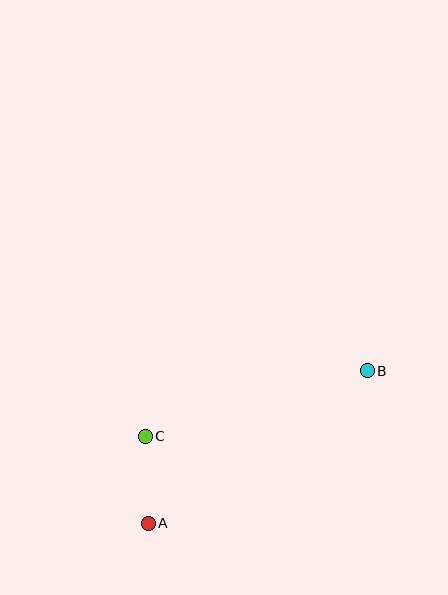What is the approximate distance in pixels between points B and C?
The distance between B and C is approximately 231 pixels.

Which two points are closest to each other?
Points A and C are closest to each other.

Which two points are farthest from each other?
Points A and B are farthest from each other.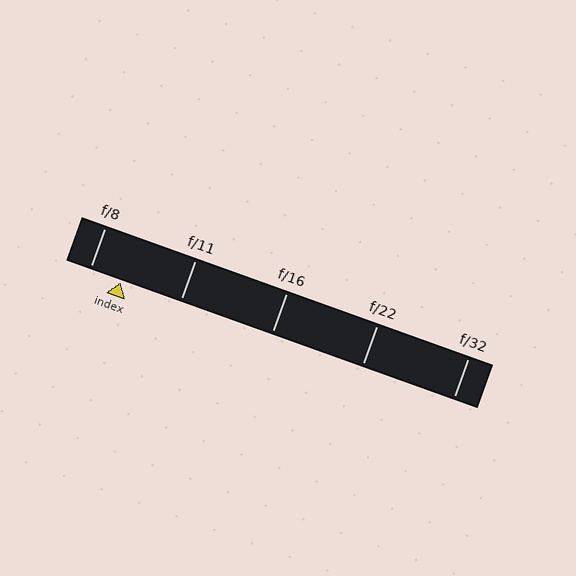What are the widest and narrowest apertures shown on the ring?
The widest aperture shown is f/8 and the narrowest is f/32.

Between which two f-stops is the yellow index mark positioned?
The index mark is between f/8 and f/11.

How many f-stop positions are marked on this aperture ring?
There are 5 f-stop positions marked.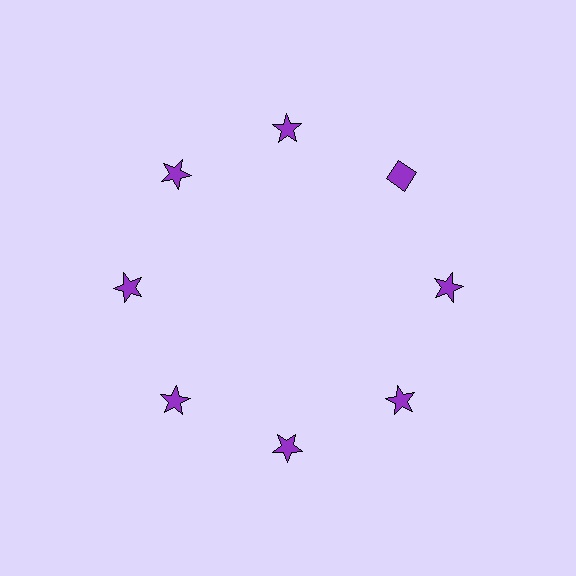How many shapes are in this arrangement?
There are 8 shapes arranged in a ring pattern.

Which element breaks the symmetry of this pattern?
The purple diamond at roughly the 2 o'clock position breaks the symmetry. All other shapes are purple stars.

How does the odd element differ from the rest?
It has a different shape: diamond instead of star.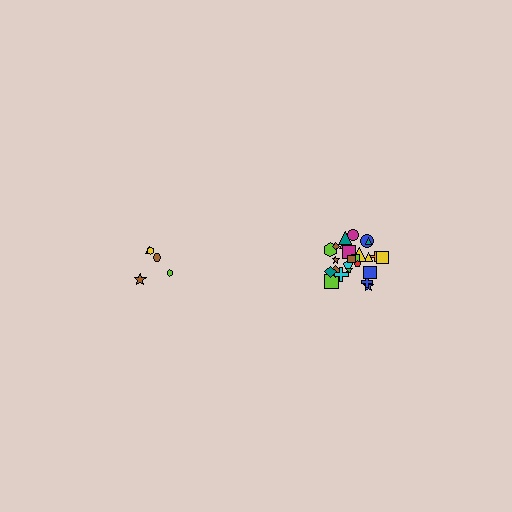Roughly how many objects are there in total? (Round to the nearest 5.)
Roughly 30 objects in total.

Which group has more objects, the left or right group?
The right group.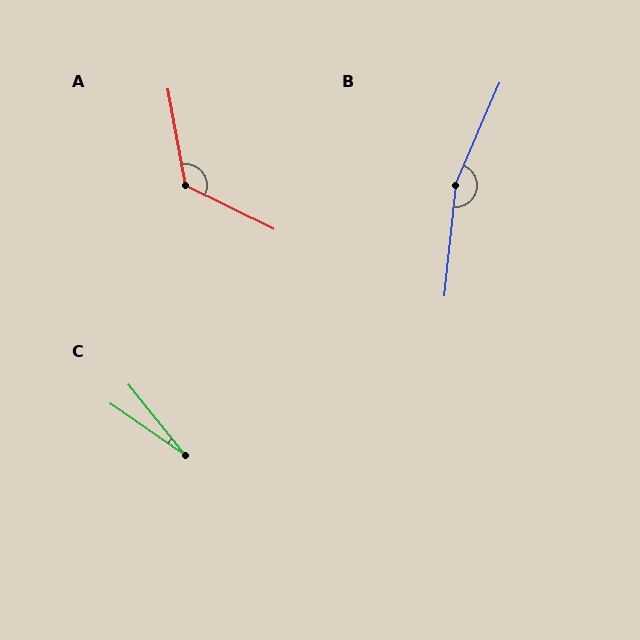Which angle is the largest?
B, at approximately 162 degrees.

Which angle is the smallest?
C, at approximately 17 degrees.